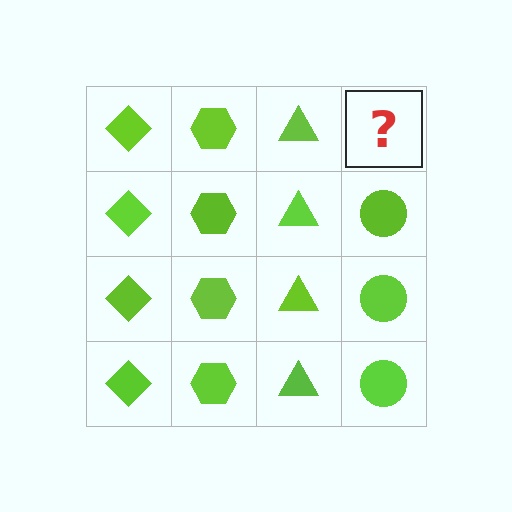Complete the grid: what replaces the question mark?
The question mark should be replaced with a lime circle.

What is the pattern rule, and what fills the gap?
The rule is that each column has a consistent shape. The gap should be filled with a lime circle.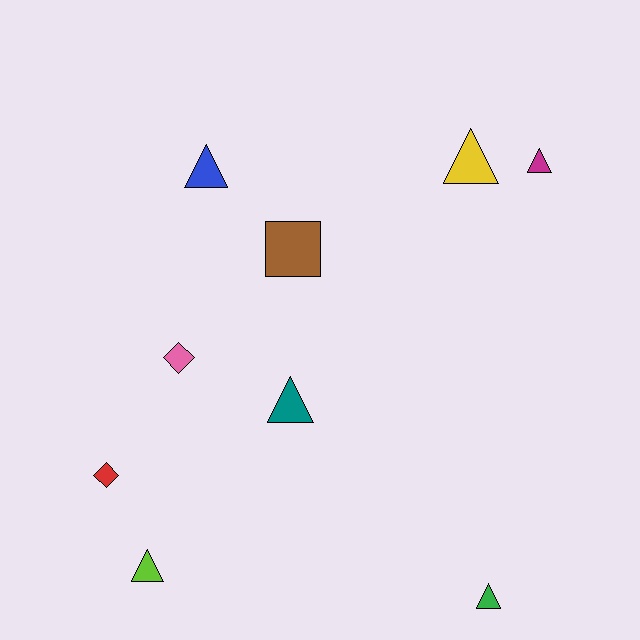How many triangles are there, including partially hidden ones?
There are 6 triangles.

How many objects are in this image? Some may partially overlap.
There are 9 objects.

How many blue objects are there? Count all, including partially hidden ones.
There is 1 blue object.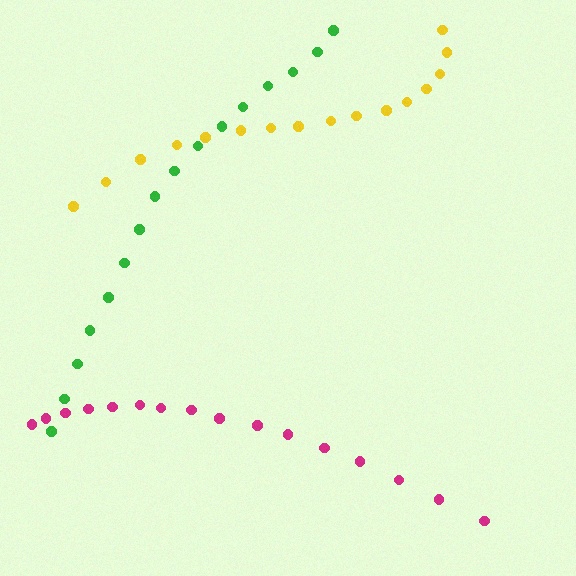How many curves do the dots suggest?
There are 3 distinct paths.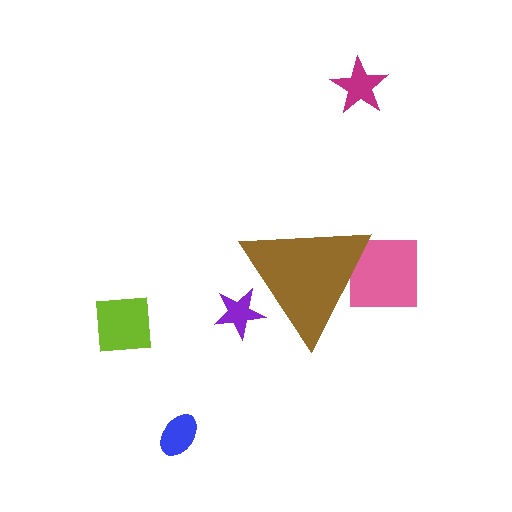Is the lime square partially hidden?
No, the lime square is fully visible.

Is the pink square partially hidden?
Yes, the pink square is partially hidden behind the brown triangle.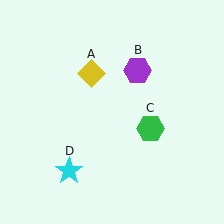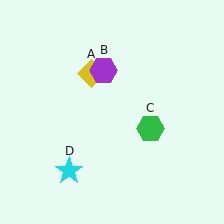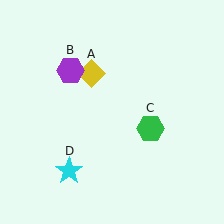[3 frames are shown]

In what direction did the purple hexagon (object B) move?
The purple hexagon (object B) moved left.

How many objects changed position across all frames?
1 object changed position: purple hexagon (object B).